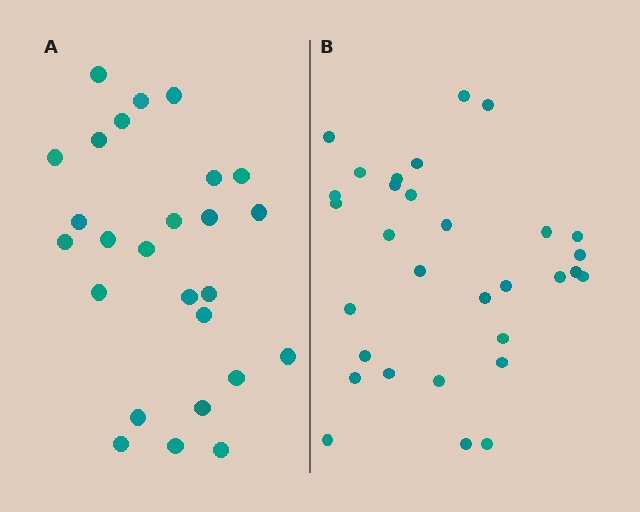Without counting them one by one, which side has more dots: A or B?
Region B (the right region) has more dots.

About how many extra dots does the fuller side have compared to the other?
Region B has about 5 more dots than region A.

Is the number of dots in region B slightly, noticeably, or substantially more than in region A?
Region B has only slightly more — the two regions are fairly close. The ratio is roughly 1.2 to 1.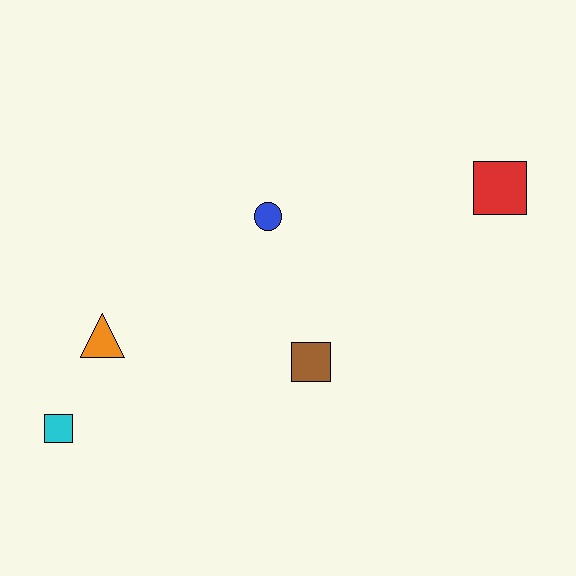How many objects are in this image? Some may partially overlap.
There are 5 objects.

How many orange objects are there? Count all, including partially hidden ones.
There is 1 orange object.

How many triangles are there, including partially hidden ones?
There is 1 triangle.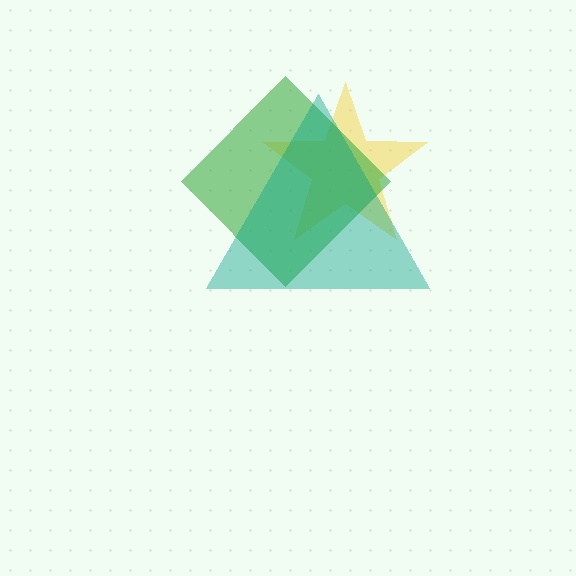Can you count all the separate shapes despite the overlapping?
Yes, there are 3 separate shapes.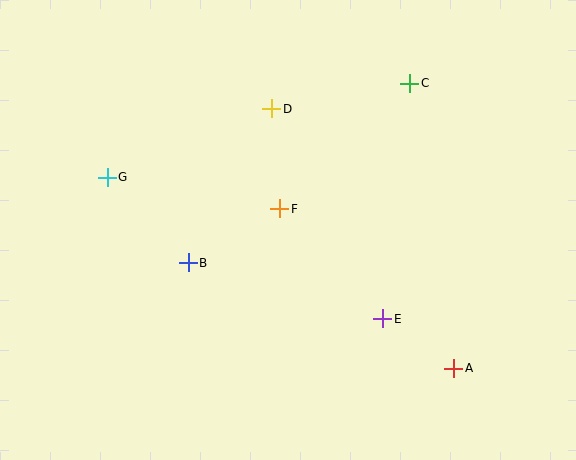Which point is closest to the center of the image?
Point F at (280, 209) is closest to the center.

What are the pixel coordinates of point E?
Point E is at (383, 319).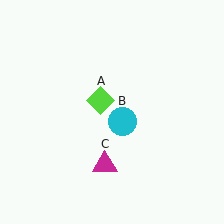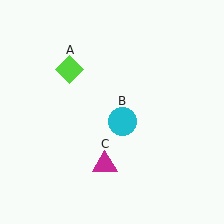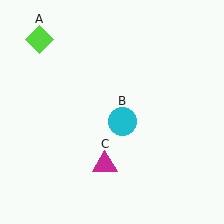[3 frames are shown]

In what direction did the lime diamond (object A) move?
The lime diamond (object A) moved up and to the left.